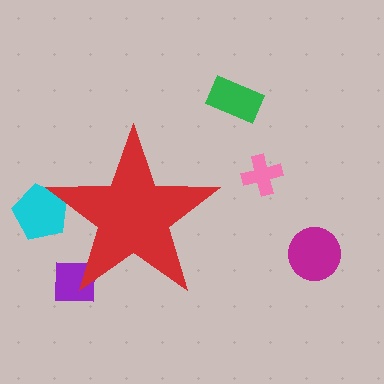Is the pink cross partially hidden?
No, the pink cross is fully visible.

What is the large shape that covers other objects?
A red star.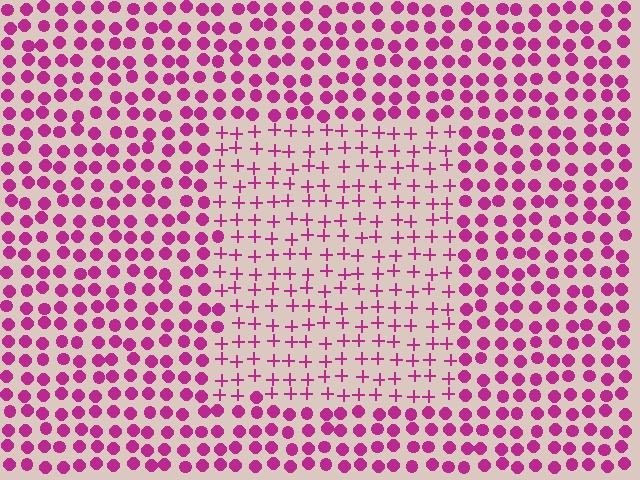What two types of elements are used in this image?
The image uses plus signs inside the rectangle region and circles outside it.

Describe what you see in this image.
The image is filled with small magenta elements arranged in a uniform grid. A rectangle-shaped region contains plus signs, while the surrounding area contains circles. The boundary is defined purely by the change in element shape.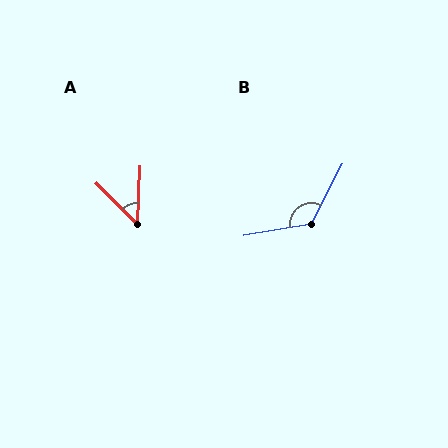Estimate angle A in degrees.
Approximately 47 degrees.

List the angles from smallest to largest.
A (47°), B (127°).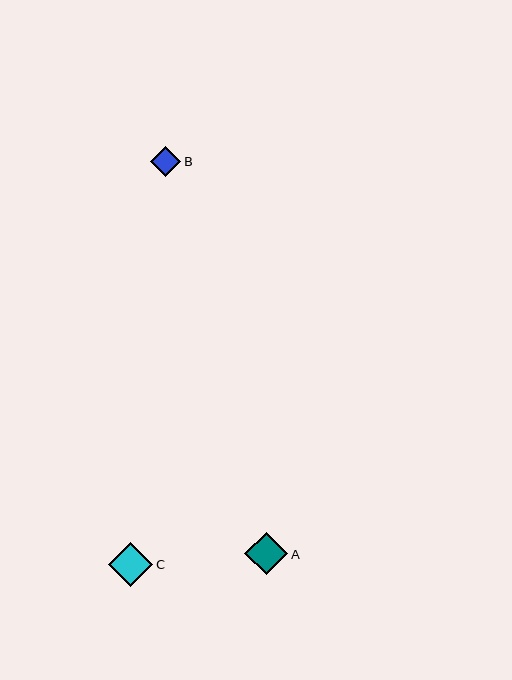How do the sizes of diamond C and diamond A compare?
Diamond C and diamond A are approximately the same size.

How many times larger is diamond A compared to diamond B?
Diamond A is approximately 1.4 times the size of diamond B.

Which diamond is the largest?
Diamond C is the largest with a size of approximately 44 pixels.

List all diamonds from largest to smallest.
From largest to smallest: C, A, B.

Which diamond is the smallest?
Diamond B is the smallest with a size of approximately 30 pixels.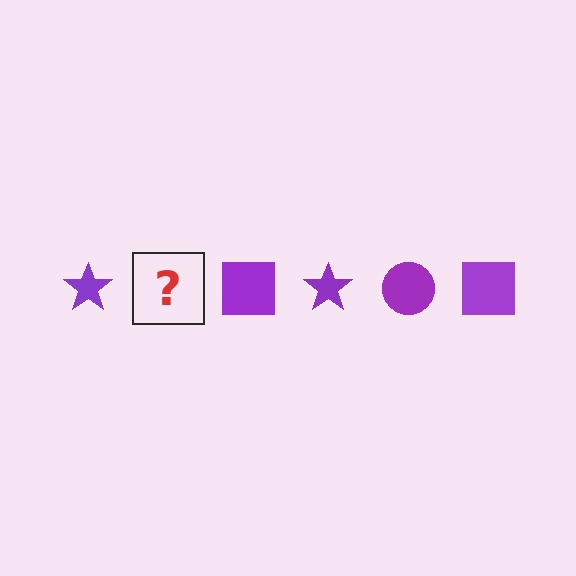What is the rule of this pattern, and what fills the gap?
The rule is that the pattern cycles through star, circle, square shapes in purple. The gap should be filled with a purple circle.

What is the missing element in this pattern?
The missing element is a purple circle.